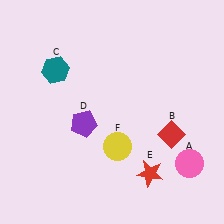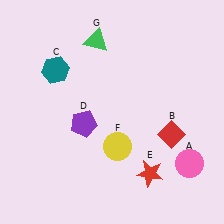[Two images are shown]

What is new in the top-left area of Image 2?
A green triangle (G) was added in the top-left area of Image 2.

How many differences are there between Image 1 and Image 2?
There is 1 difference between the two images.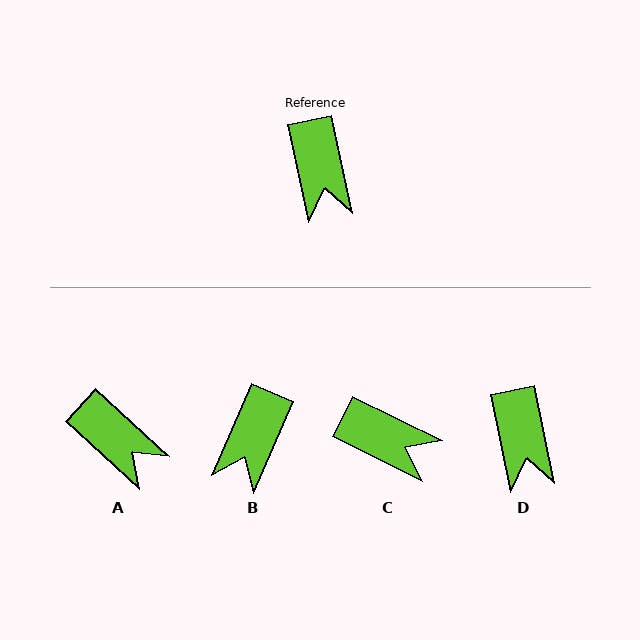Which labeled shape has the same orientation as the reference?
D.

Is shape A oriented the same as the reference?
No, it is off by about 35 degrees.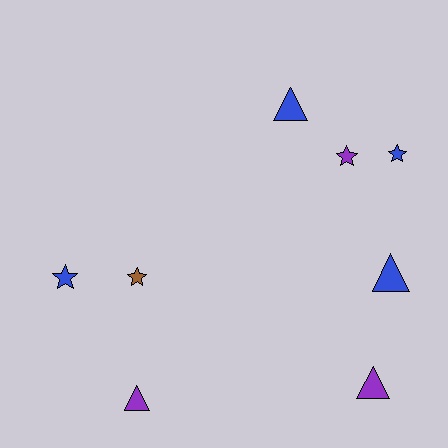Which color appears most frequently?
Blue, with 4 objects.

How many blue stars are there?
There are 2 blue stars.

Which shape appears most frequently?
Triangle, with 4 objects.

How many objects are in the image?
There are 8 objects.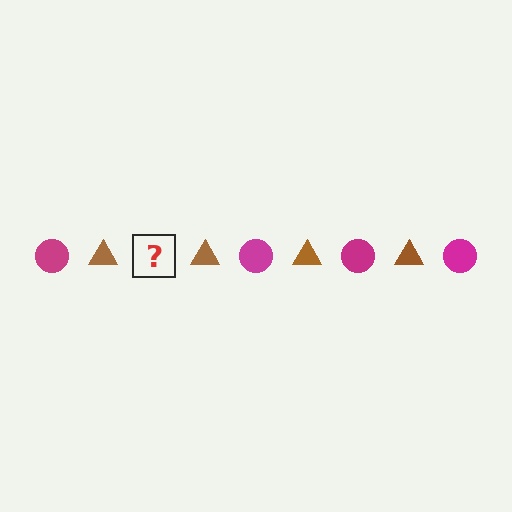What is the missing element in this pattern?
The missing element is a magenta circle.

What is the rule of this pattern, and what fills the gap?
The rule is that the pattern alternates between magenta circle and brown triangle. The gap should be filled with a magenta circle.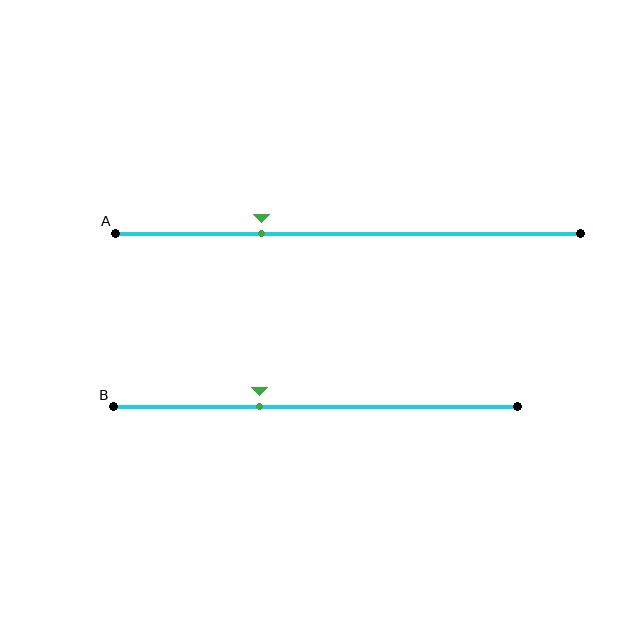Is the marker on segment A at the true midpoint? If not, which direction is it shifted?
No, the marker on segment A is shifted to the left by about 19% of the segment length.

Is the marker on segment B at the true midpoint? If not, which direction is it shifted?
No, the marker on segment B is shifted to the left by about 14% of the segment length.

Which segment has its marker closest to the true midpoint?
Segment B has its marker closest to the true midpoint.